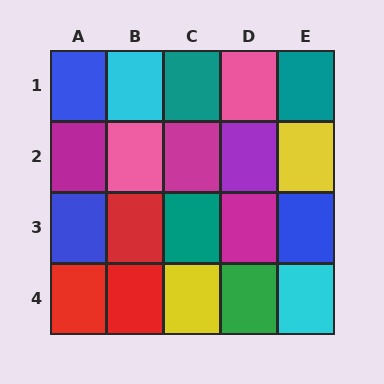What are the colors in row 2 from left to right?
Magenta, pink, magenta, purple, yellow.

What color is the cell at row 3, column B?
Red.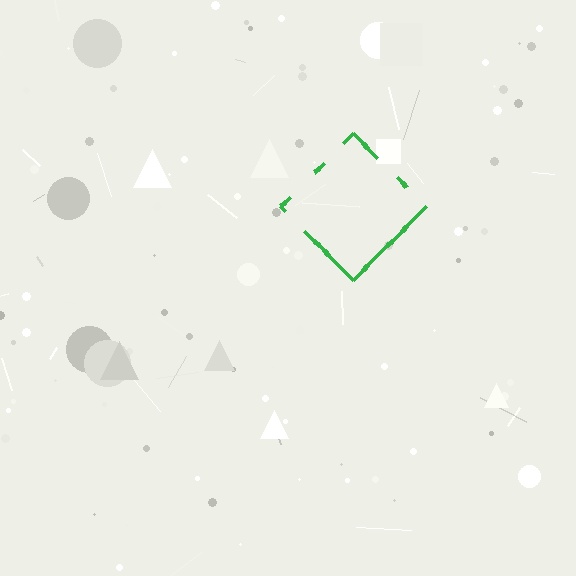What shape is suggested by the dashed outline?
The dashed outline suggests a diamond.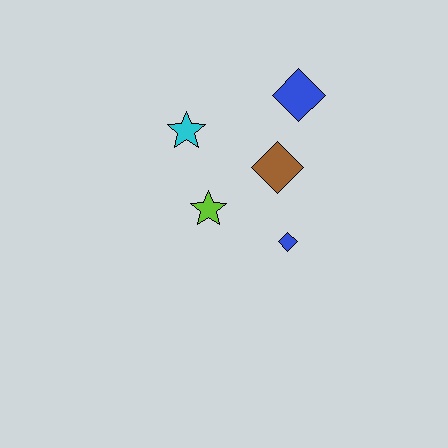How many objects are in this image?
There are 5 objects.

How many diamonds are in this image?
There are 3 diamonds.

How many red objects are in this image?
There are no red objects.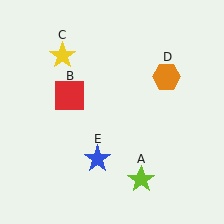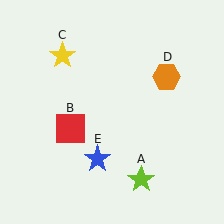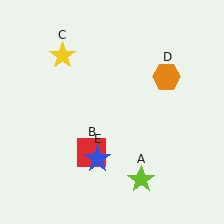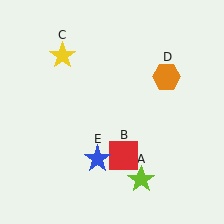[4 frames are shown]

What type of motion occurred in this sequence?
The red square (object B) rotated counterclockwise around the center of the scene.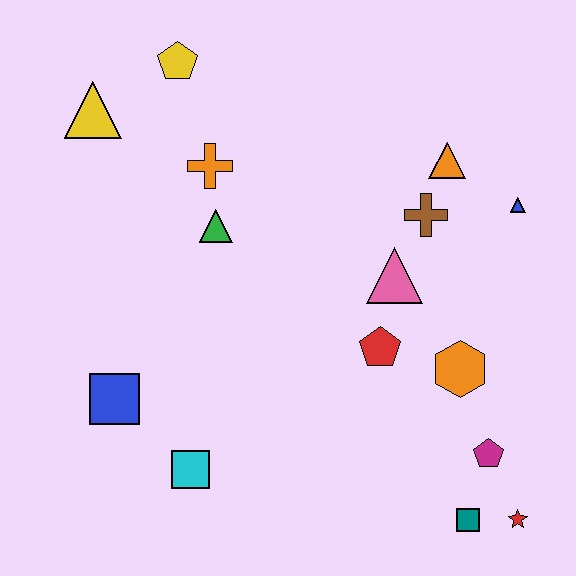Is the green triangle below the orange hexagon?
No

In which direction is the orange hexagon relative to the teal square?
The orange hexagon is above the teal square.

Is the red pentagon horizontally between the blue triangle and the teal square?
No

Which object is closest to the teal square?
The red star is closest to the teal square.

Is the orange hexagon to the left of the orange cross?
No